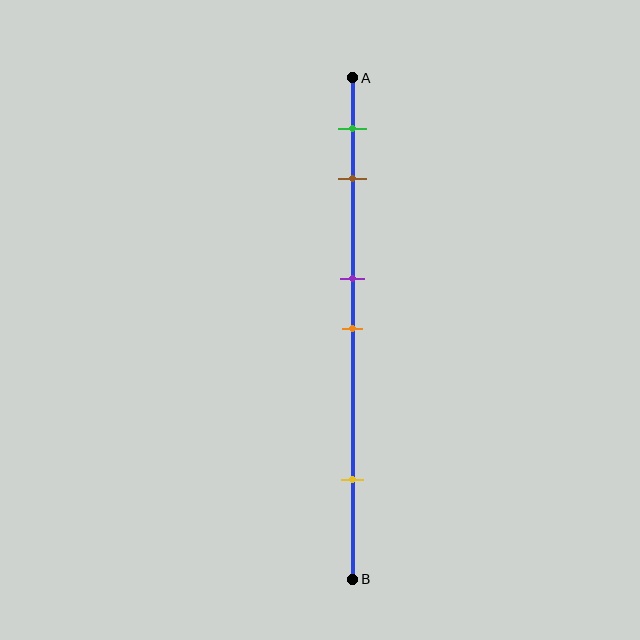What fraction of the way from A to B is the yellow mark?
The yellow mark is approximately 80% (0.8) of the way from A to B.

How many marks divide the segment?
There are 5 marks dividing the segment.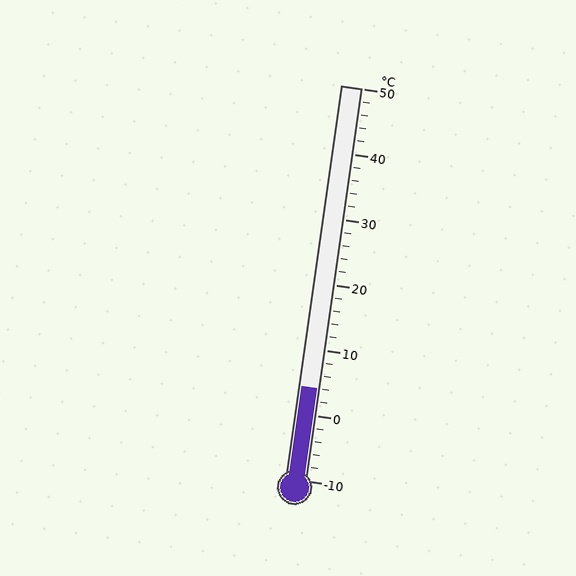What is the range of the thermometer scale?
The thermometer scale ranges from -10°C to 50°C.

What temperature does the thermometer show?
The thermometer shows approximately 4°C.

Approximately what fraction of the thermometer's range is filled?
The thermometer is filled to approximately 25% of its range.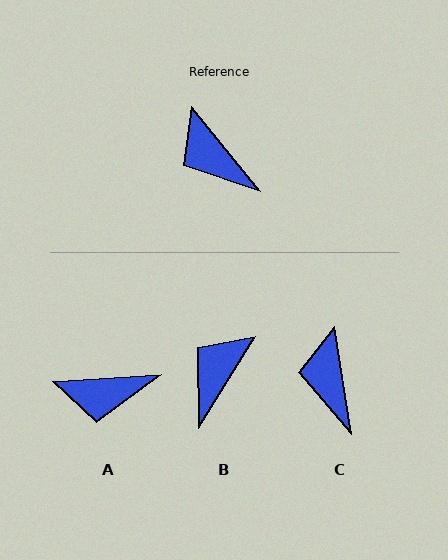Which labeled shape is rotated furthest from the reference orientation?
B, about 71 degrees away.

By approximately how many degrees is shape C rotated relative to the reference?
Approximately 30 degrees clockwise.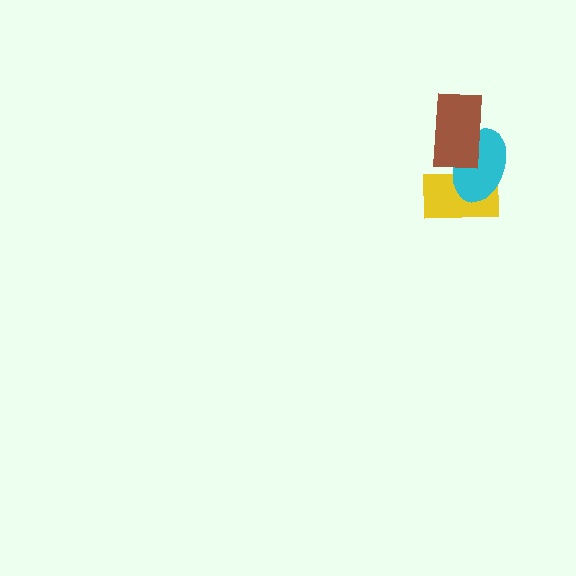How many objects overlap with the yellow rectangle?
2 objects overlap with the yellow rectangle.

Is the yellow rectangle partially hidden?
Yes, it is partially covered by another shape.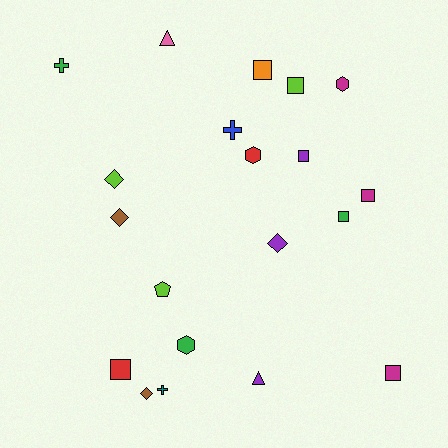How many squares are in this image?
There are 7 squares.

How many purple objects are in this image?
There are 3 purple objects.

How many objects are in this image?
There are 20 objects.